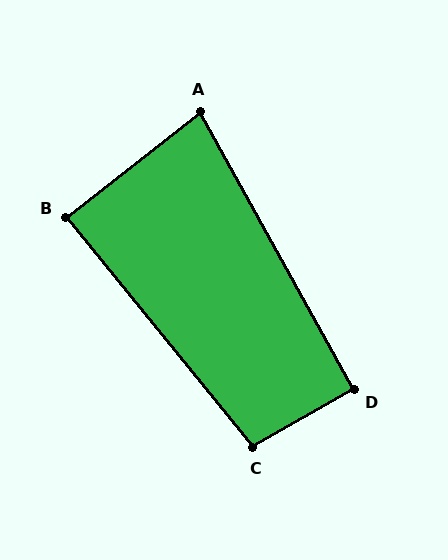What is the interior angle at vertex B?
Approximately 89 degrees (approximately right).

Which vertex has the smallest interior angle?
A, at approximately 81 degrees.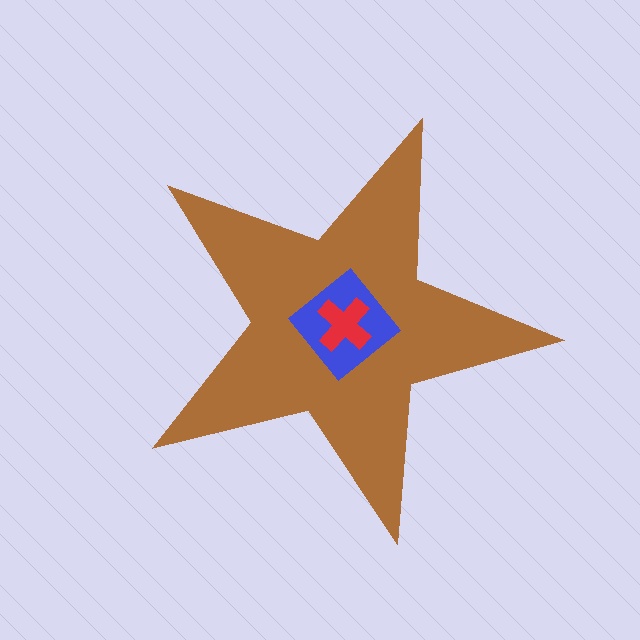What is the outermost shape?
The brown star.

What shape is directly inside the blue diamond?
The red cross.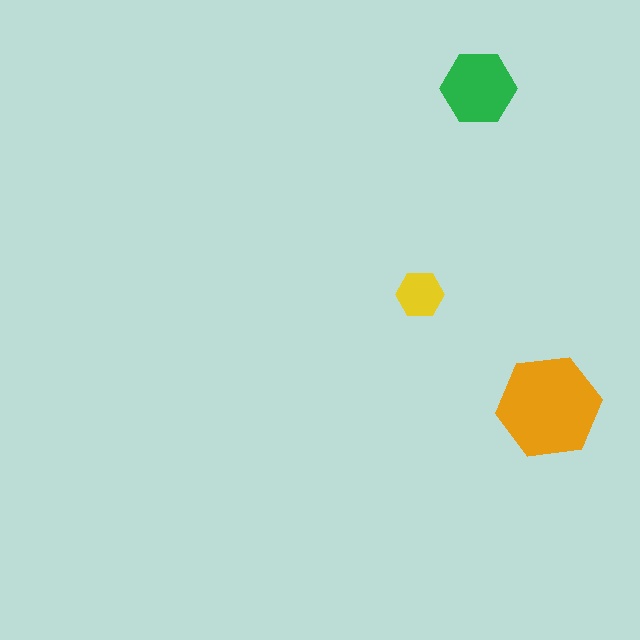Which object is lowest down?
The orange hexagon is bottommost.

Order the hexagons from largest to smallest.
the orange one, the green one, the yellow one.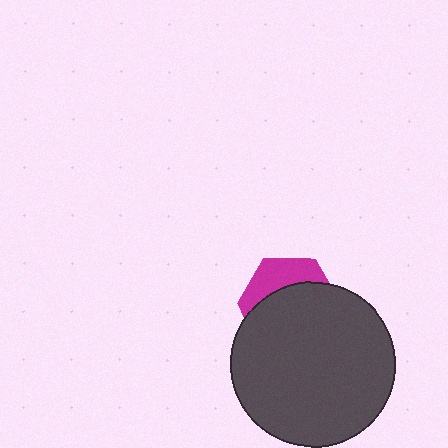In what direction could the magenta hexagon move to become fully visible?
The magenta hexagon could move up. That would shift it out from behind the dark gray circle entirely.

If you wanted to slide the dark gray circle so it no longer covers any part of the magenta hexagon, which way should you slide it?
Slide it down — that is the most direct way to separate the two shapes.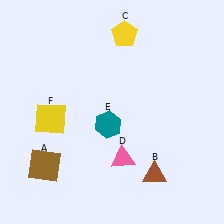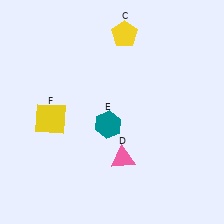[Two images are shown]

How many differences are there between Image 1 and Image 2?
There are 2 differences between the two images.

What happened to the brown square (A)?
The brown square (A) was removed in Image 2. It was in the bottom-left area of Image 1.